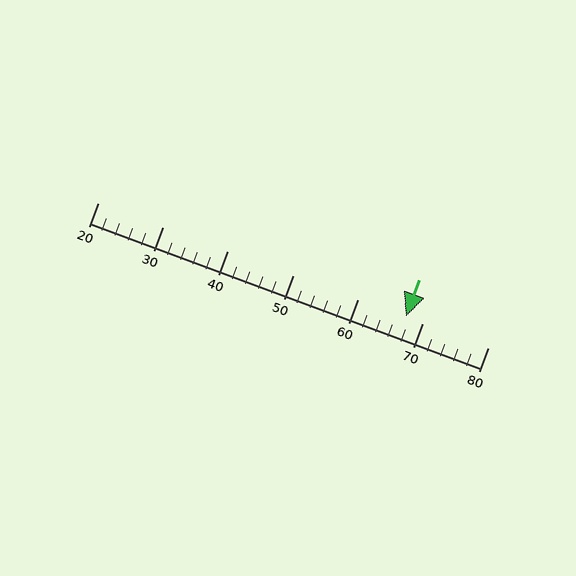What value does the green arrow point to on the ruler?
The green arrow points to approximately 67.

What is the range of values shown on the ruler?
The ruler shows values from 20 to 80.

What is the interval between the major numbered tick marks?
The major tick marks are spaced 10 units apart.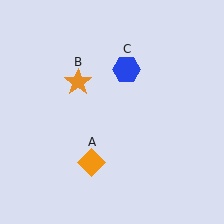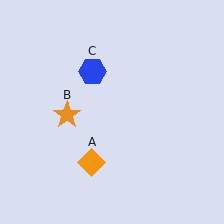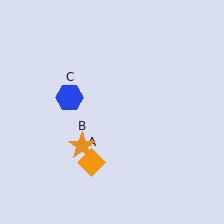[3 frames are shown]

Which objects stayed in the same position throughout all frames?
Orange diamond (object A) remained stationary.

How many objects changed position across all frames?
2 objects changed position: orange star (object B), blue hexagon (object C).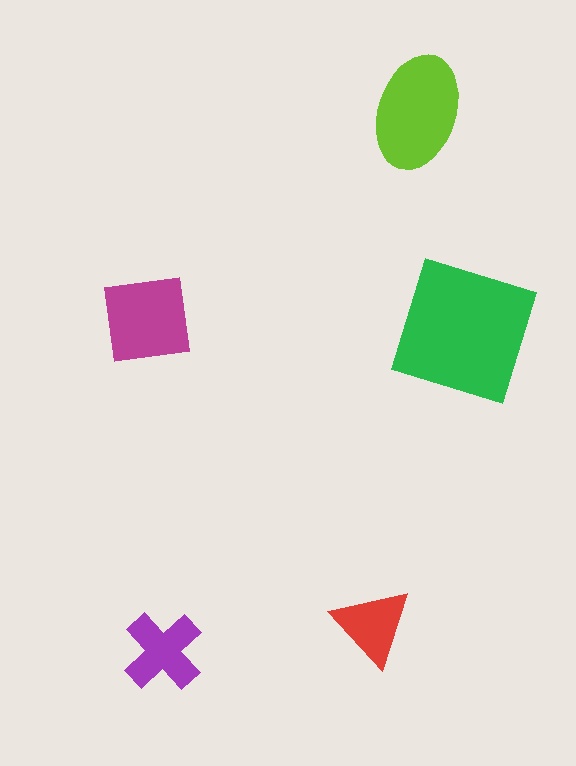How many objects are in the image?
There are 5 objects in the image.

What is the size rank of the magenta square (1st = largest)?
3rd.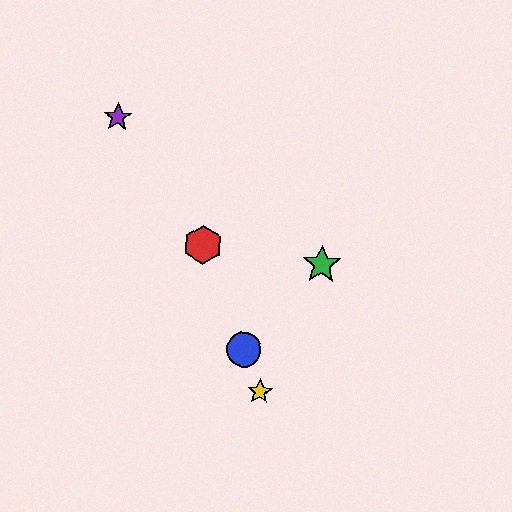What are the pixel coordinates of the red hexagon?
The red hexagon is at (203, 245).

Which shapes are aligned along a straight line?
The red hexagon, the blue circle, the yellow star are aligned along a straight line.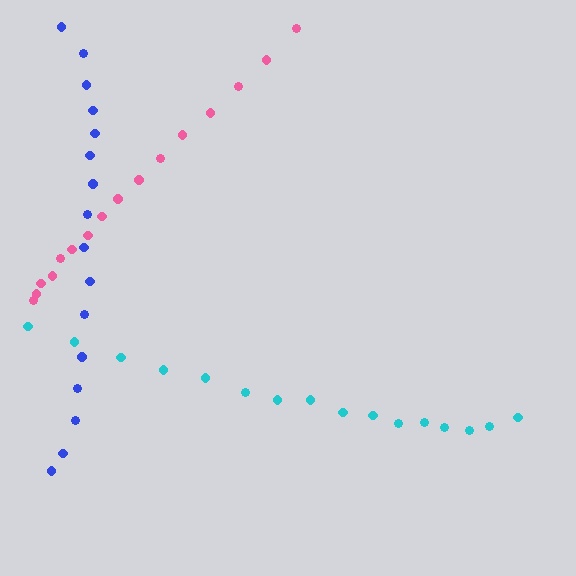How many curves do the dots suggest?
There are 3 distinct paths.